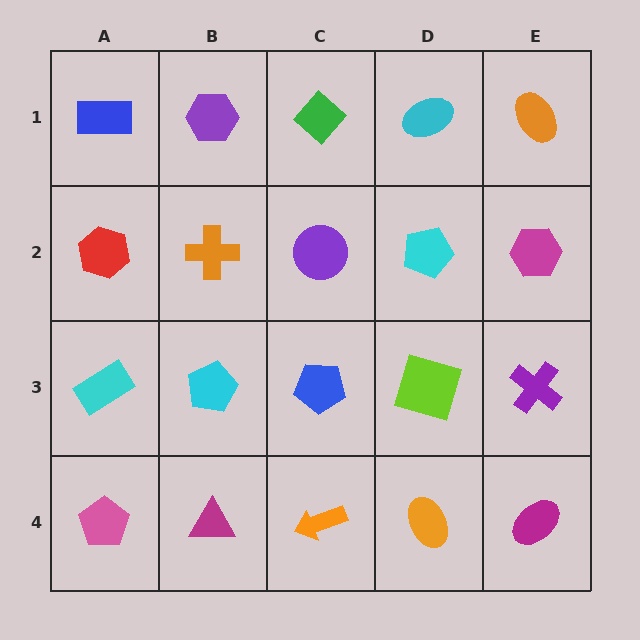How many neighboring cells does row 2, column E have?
3.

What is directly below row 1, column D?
A cyan pentagon.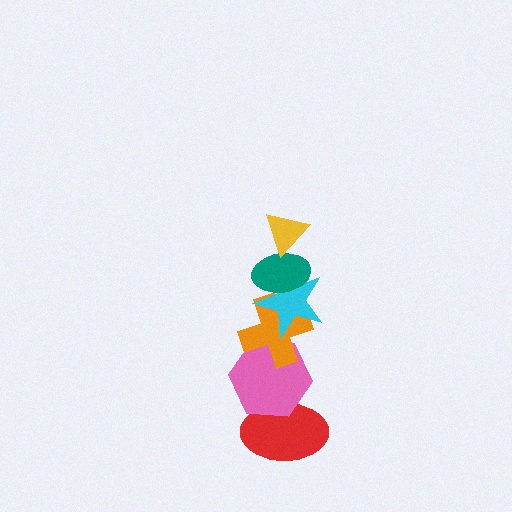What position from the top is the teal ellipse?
The teal ellipse is 2nd from the top.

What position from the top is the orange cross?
The orange cross is 4th from the top.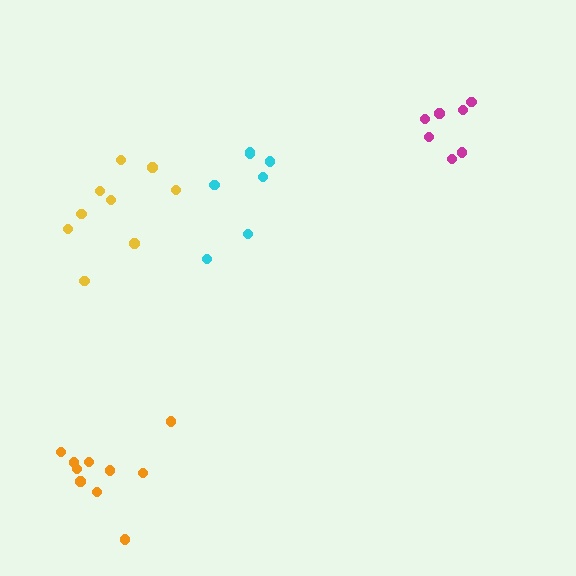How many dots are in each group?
Group 1: 10 dots, Group 2: 7 dots, Group 3: 7 dots, Group 4: 9 dots (33 total).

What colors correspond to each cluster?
The clusters are colored: orange, cyan, magenta, yellow.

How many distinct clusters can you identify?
There are 4 distinct clusters.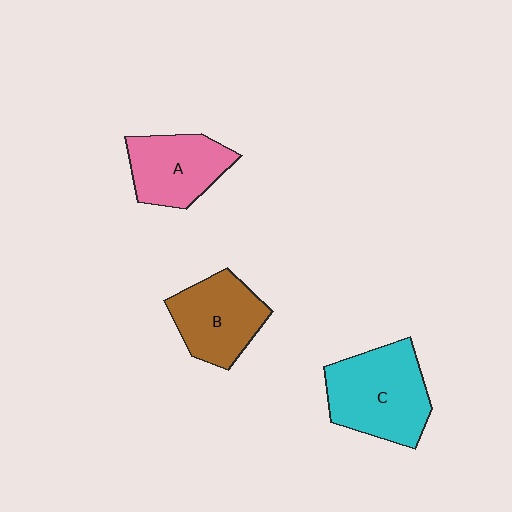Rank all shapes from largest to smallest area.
From largest to smallest: C (cyan), B (brown), A (pink).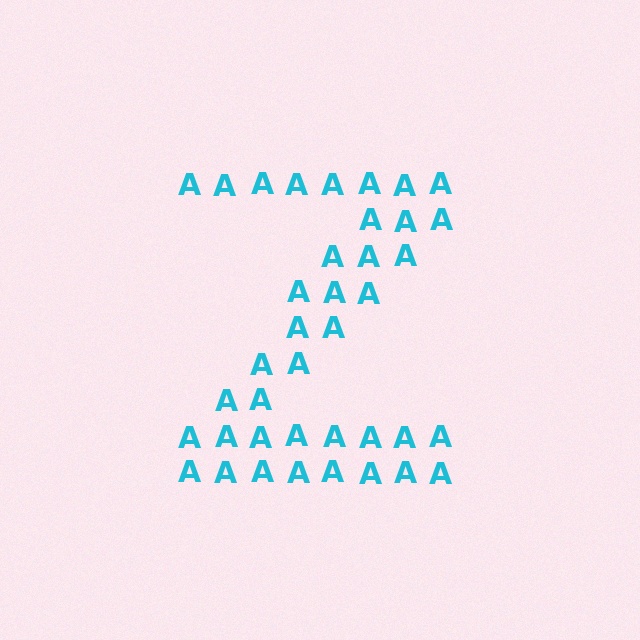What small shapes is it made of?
It is made of small letter A's.